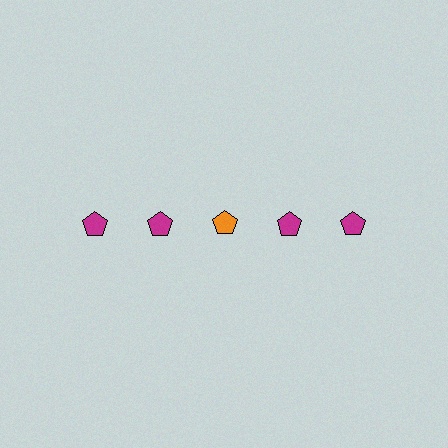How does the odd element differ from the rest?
It has a different color: orange instead of magenta.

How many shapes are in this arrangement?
There are 5 shapes arranged in a grid pattern.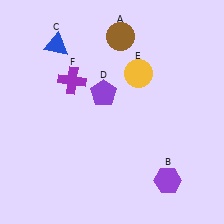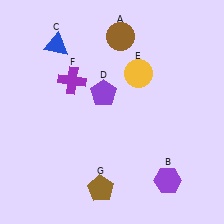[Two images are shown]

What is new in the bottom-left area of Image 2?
A brown pentagon (G) was added in the bottom-left area of Image 2.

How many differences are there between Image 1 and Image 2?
There is 1 difference between the two images.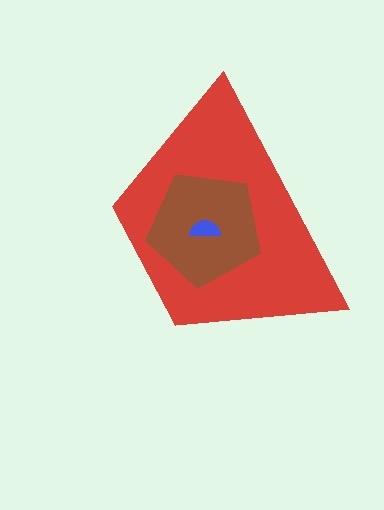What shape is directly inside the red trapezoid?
The brown pentagon.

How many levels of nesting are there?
3.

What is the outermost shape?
The red trapezoid.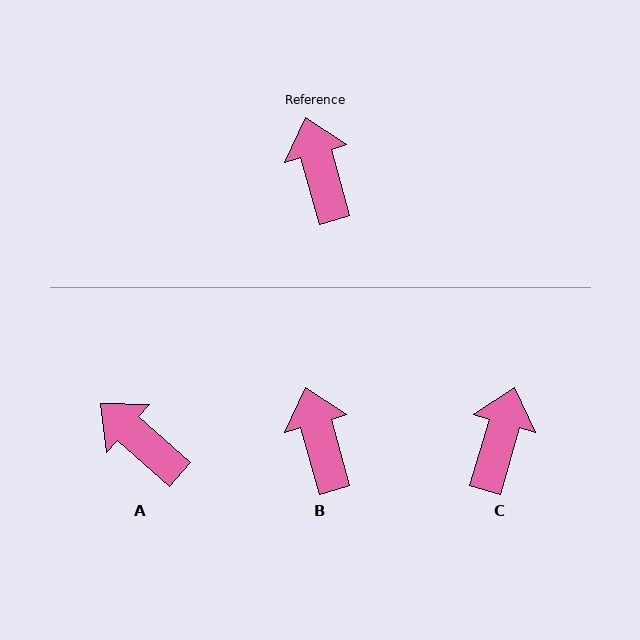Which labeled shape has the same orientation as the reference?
B.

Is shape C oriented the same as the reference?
No, it is off by about 32 degrees.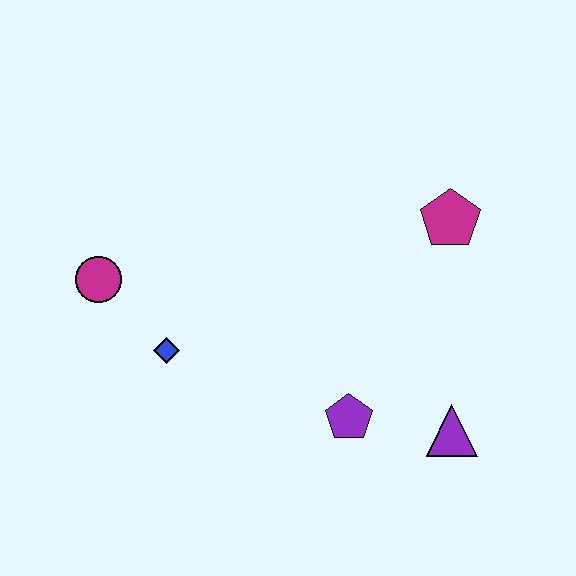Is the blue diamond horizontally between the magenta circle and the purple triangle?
Yes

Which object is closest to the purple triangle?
The purple pentagon is closest to the purple triangle.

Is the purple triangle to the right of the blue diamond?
Yes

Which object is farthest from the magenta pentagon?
The magenta circle is farthest from the magenta pentagon.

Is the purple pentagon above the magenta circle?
No